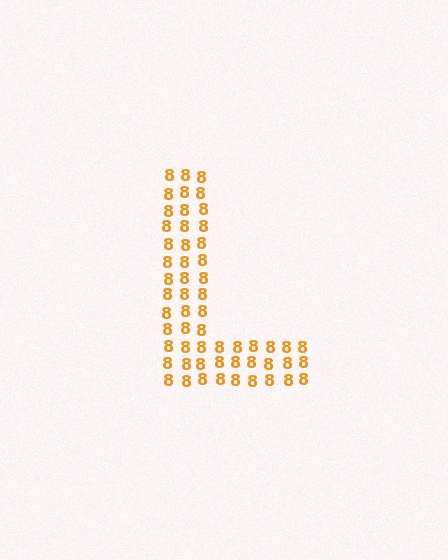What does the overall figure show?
The overall figure shows the letter L.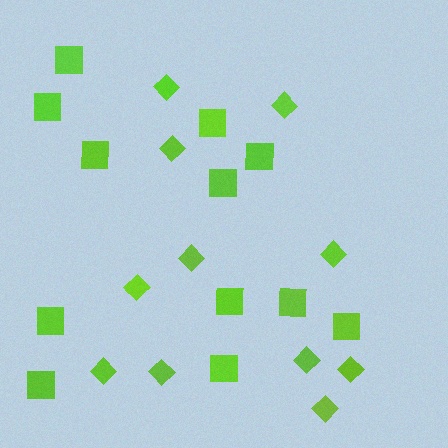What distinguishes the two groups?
There are 2 groups: one group of squares (12) and one group of diamonds (11).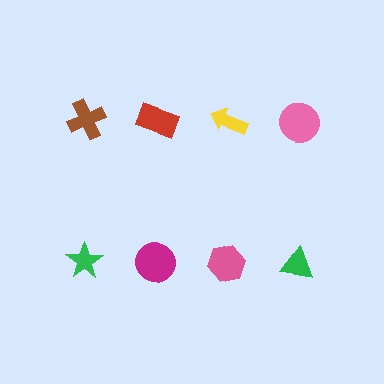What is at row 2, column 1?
A green star.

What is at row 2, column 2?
A magenta circle.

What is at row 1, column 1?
A brown cross.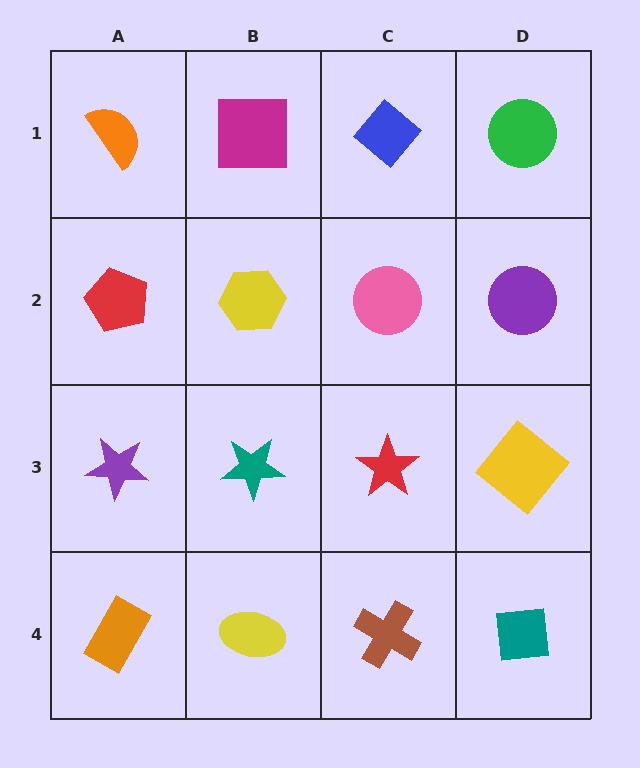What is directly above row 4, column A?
A purple star.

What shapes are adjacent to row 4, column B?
A teal star (row 3, column B), an orange rectangle (row 4, column A), a brown cross (row 4, column C).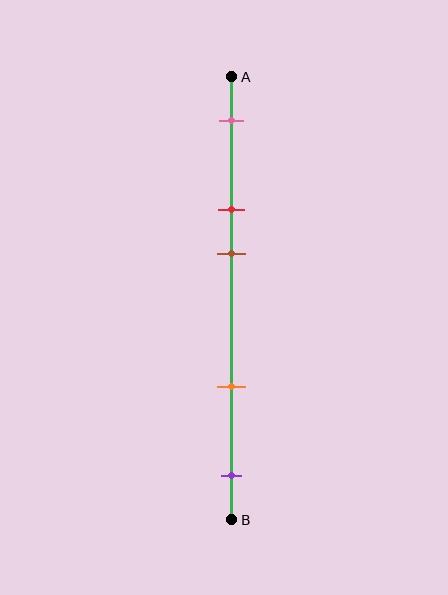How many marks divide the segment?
There are 5 marks dividing the segment.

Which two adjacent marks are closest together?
The red and brown marks are the closest adjacent pair.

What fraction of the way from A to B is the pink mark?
The pink mark is approximately 10% (0.1) of the way from A to B.